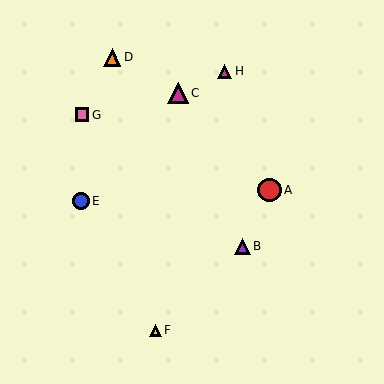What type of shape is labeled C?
Shape C is a magenta triangle.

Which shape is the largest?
The red circle (labeled A) is the largest.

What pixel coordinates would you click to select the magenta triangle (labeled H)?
Click at (225, 71) to select the magenta triangle H.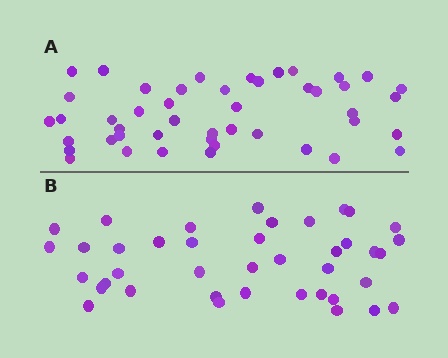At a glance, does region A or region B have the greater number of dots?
Region A (the top region) has more dots.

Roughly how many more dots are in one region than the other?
Region A has about 6 more dots than region B.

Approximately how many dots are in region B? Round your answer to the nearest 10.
About 40 dots.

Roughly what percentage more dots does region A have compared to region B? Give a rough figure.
About 15% more.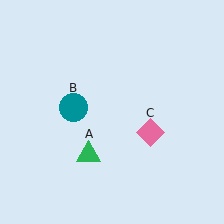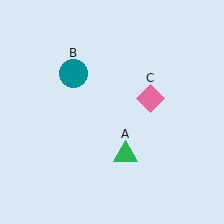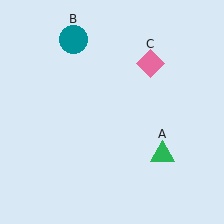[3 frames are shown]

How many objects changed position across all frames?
3 objects changed position: green triangle (object A), teal circle (object B), pink diamond (object C).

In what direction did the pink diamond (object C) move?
The pink diamond (object C) moved up.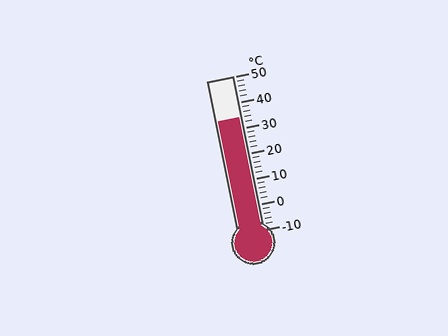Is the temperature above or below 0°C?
The temperature is above 0°C.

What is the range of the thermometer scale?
The thermometer scale ranges from -10°C to 50°C.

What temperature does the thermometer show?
The thermometer shows approximately 34°C.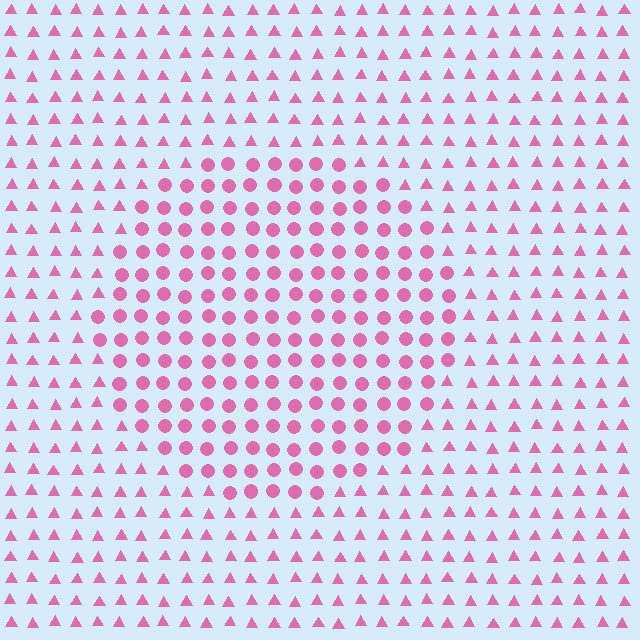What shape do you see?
I see a circle.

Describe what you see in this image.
The image is filled with small pink elements arranged in a uniform grid. A circle-shaped region contains circles, while the surrounding area contains triangles. The boundary is defined purely by the change in element shape.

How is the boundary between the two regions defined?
The boundary is defined by a change in element shape: circles inside vs. triangles outside. All elements share the same color and spacing.